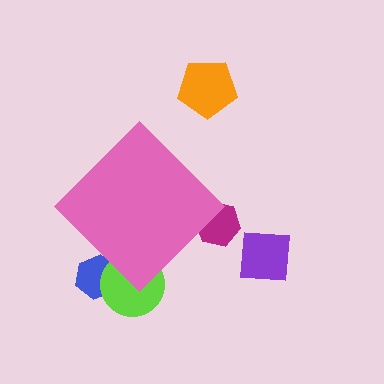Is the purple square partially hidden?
No, the purple square is fully visible.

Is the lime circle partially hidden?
Yes, the lime circle is partially hidden behind the pink diamond.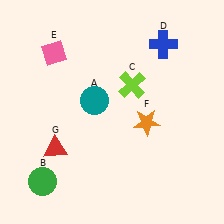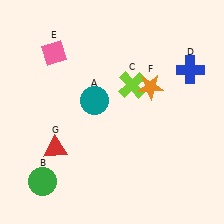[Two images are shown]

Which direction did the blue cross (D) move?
The blue cross (D) moved right.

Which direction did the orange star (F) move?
The orange star (F) moved up.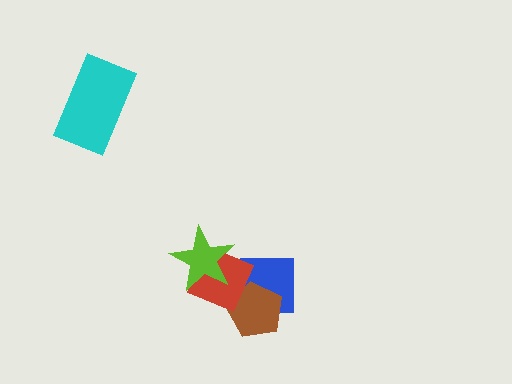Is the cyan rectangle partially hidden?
No, no other shape covers it.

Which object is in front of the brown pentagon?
The red square is in front of the brown pentagon.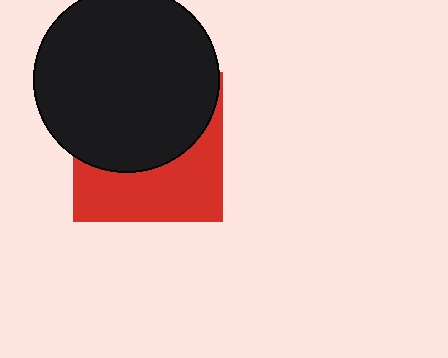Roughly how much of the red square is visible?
A small part of it is visible (roughly 43%).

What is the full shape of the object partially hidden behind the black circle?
The partially hidden object is a red square.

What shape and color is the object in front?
The object in front is a black circle.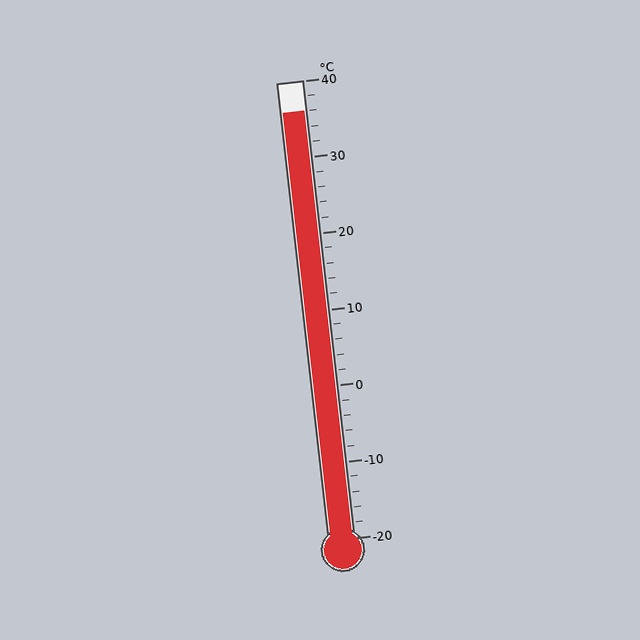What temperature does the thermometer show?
The thermometer shows approximately 36°C.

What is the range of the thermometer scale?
The thermometer scale ranges from -20°C to 40°C.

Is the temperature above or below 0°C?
The temperature is above 0°C.